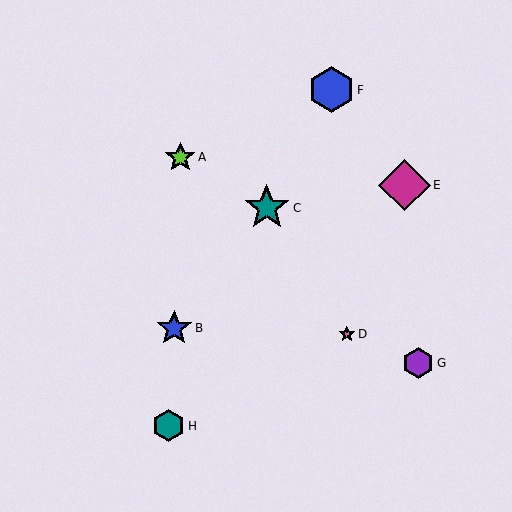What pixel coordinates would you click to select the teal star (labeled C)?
Click at (267, 208) to select the teal star C.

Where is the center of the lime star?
The center of the lime star is at (180, 157).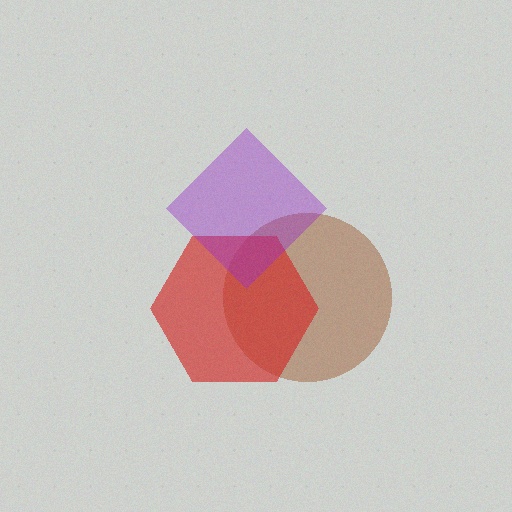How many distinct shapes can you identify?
There are 3 distinct shapes: a brown circle, a red hexagon, a purple diamond.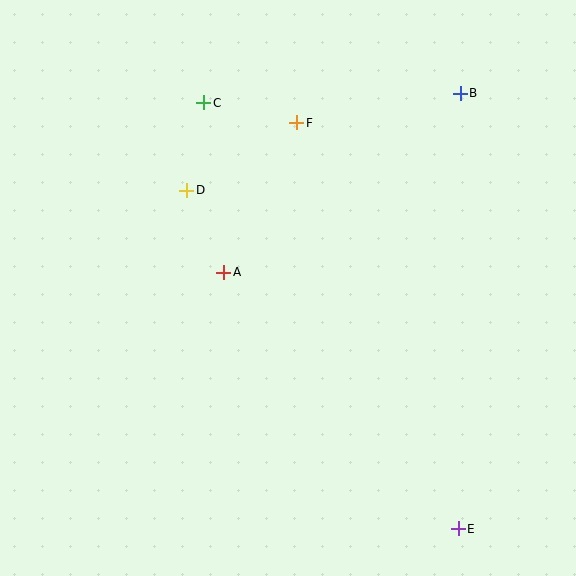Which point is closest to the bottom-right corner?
Point E is closest to the bottom-right corner.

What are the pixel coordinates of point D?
Point D is at (187, 190).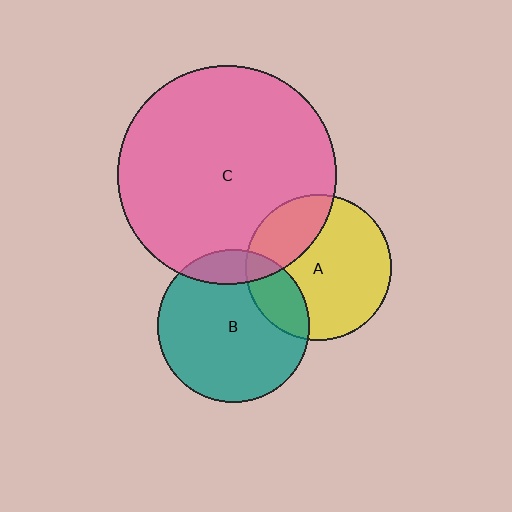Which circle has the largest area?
Circle C (pink).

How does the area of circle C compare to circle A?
Approximately 2.3 times.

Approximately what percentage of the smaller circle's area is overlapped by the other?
Approximately 20%.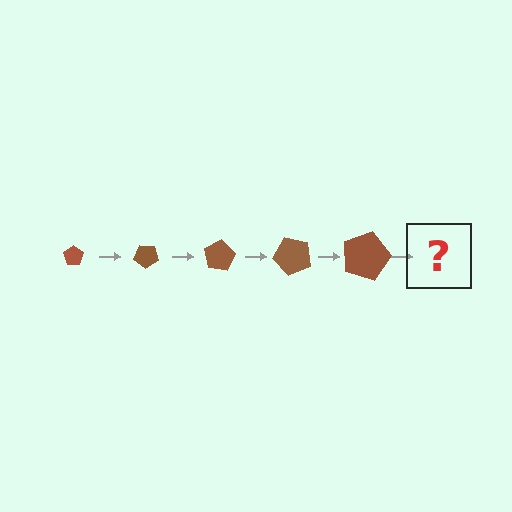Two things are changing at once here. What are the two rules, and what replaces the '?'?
The two rules are that the pentagon grows larger each step and it rotates 40 degrees each step. The '?' should be a pentagon, larger than the previous one and rotated 200 degrees from the start.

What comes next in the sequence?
The next element should be a pentagon, larger than the previous one and rotated 200 degrees from the start.